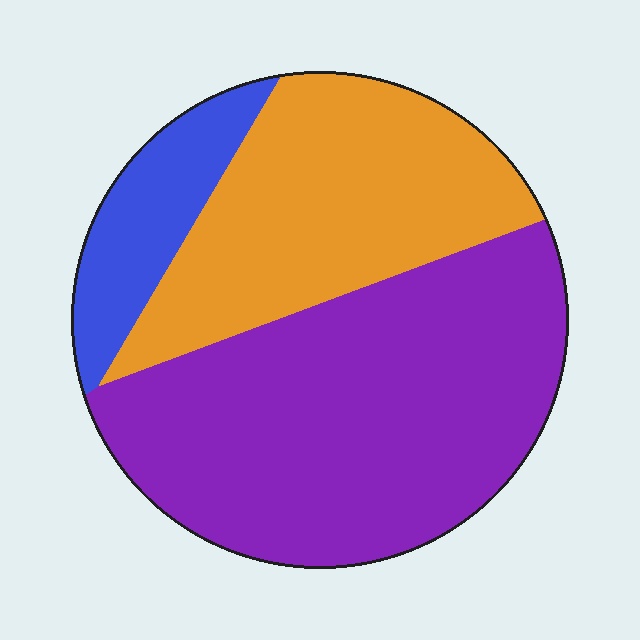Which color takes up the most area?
Purple, at roughly 55%.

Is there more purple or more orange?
Purple.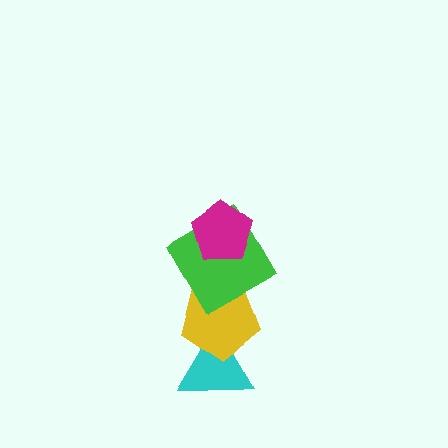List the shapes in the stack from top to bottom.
From top to bottom: the magenta pentagon, the green diamond, the yellow pentagon, the cyan triangle.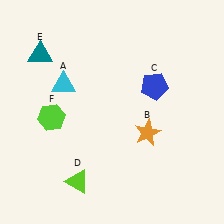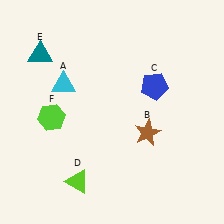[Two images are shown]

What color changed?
The star (B) changed from orange in Image 1 to brown in Image 2.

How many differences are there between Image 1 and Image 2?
There is 1 difference between the two images.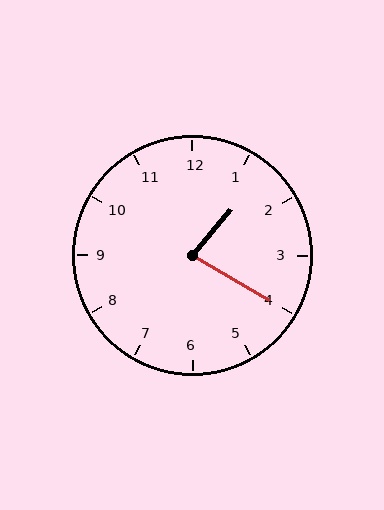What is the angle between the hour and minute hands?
Approximately 80 degrees.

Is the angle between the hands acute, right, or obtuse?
It is acute.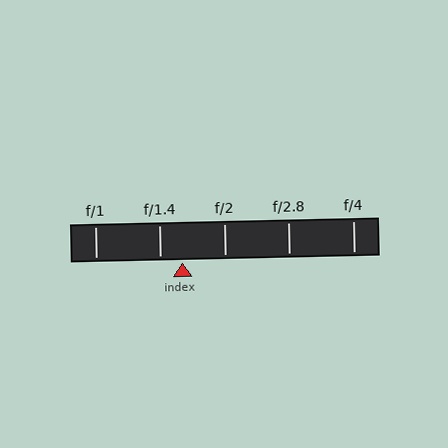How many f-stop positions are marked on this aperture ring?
There are 5 f-stop positions marked.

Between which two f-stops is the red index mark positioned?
The index mark is between f/1.4 and f/2.